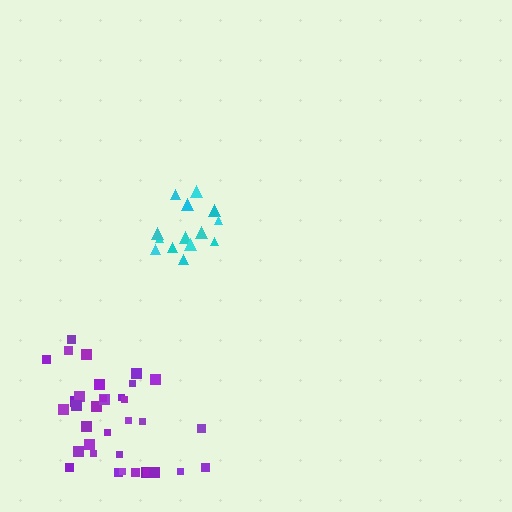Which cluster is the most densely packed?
Purple.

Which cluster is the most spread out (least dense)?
Cyan.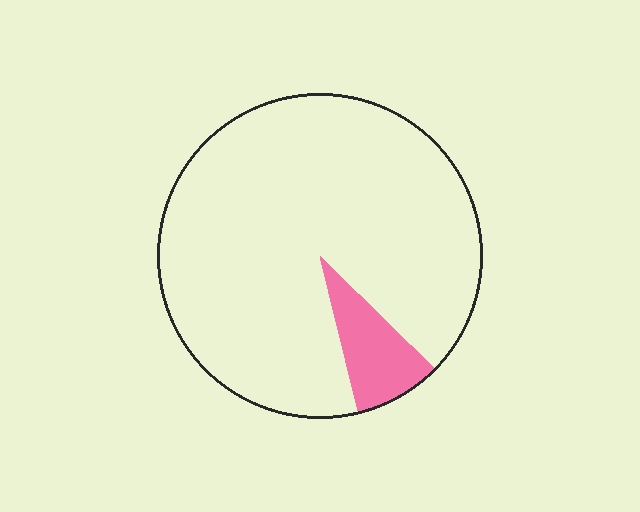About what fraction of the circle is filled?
About one tenth (1/10).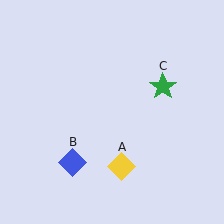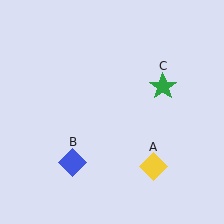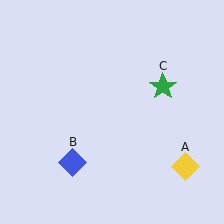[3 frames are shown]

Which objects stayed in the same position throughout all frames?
Blue diamond (object B) and green star (object C) remained stationary.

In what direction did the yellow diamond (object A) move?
The yellow diamond (object A) moved right.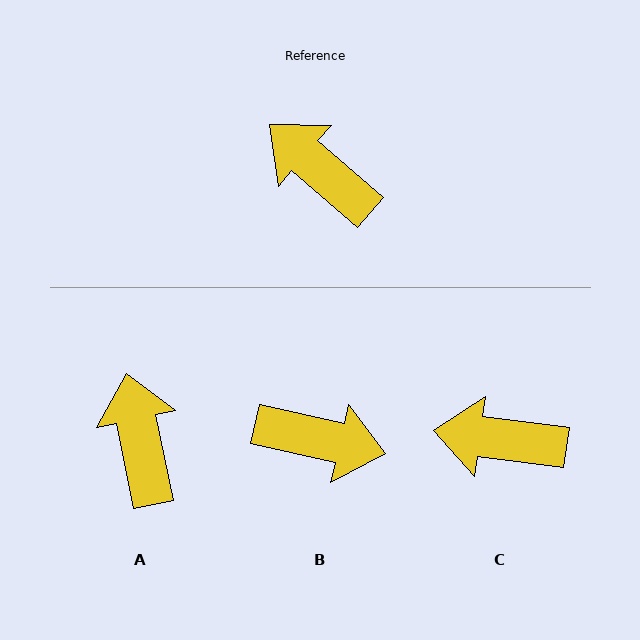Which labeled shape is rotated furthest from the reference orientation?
B, about 152 degrees away.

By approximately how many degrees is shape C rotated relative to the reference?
Approximately 33 degrees counter-clockwise.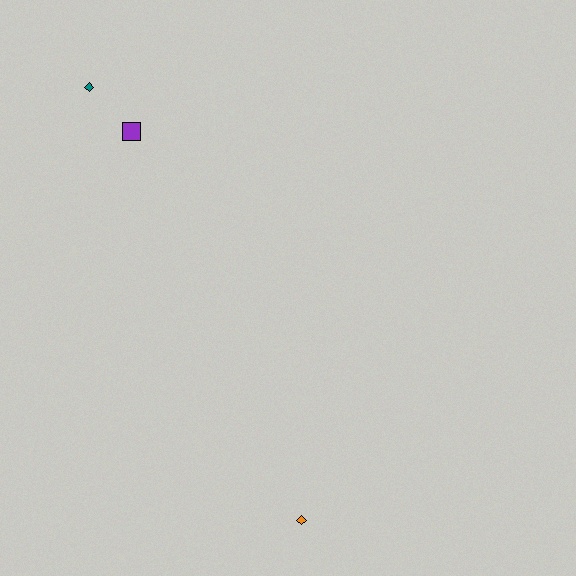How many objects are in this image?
There are 3 objects.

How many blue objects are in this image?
There are no blue objects.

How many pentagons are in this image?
There are no pentagons.